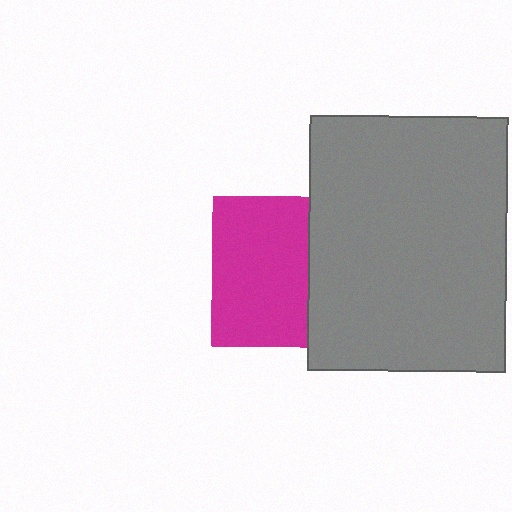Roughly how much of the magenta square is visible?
About half of it is visible (roughly 63%).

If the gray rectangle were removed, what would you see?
You would see the complete magenta square.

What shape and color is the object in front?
The object in front is a gray rectangle.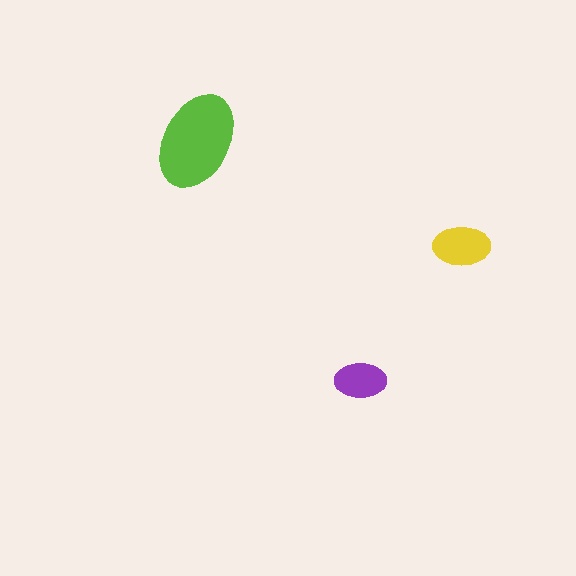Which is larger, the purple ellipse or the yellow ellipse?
The yellow one.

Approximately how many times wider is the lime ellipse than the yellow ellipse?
About 1.5 times wider.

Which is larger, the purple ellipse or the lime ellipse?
The lime one.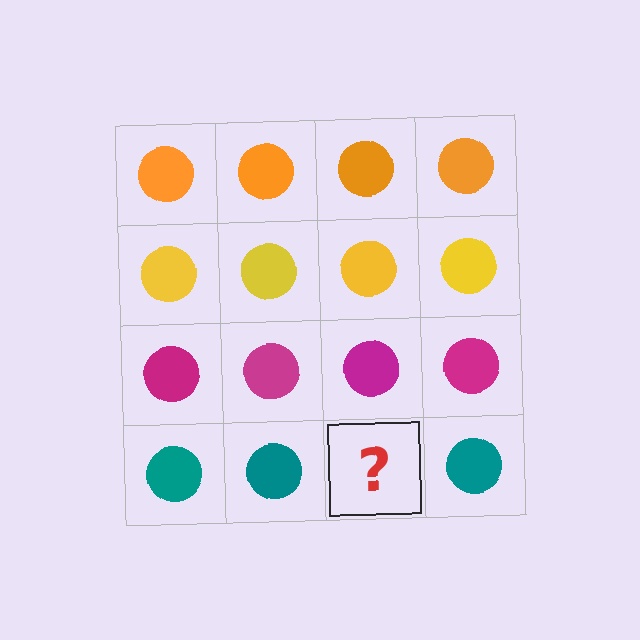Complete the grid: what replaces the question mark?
The question mark should be replaced with a teal circle.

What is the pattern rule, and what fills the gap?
The rule is that each row has a consistent color. The gap should be filled with a teal circle.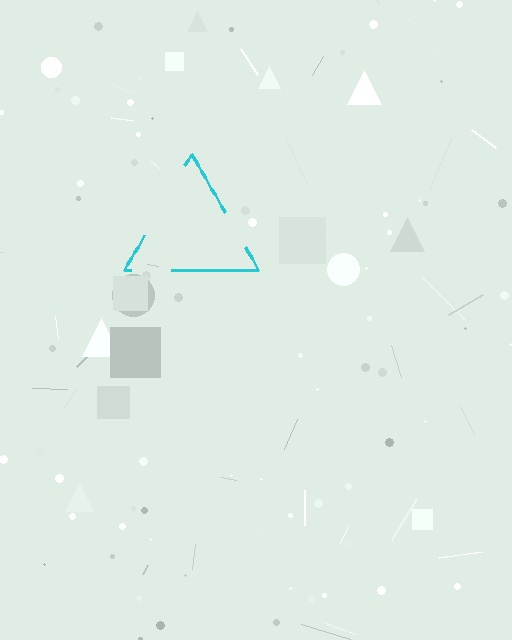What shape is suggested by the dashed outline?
The dashed outline suggests a triangle.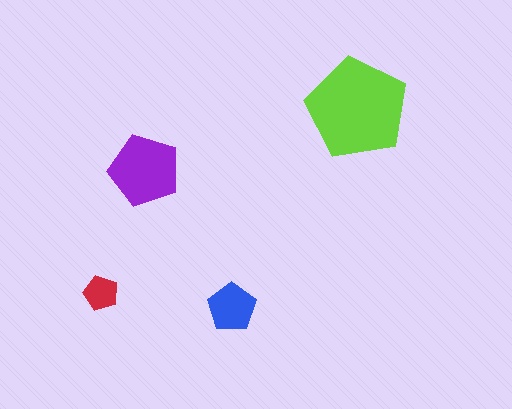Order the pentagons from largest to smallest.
the lime one, the purple one, the blue one, the red one.